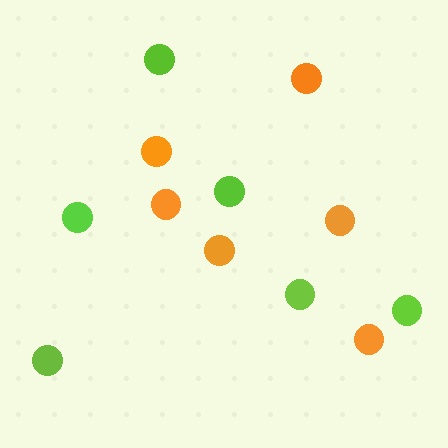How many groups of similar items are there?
There are 2 groups: one group of orange circles (6) and one group of lime circles (6).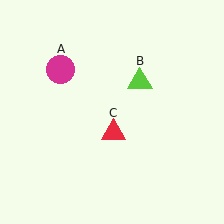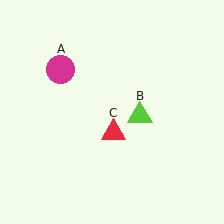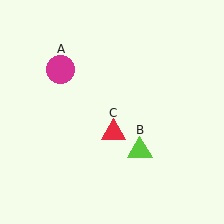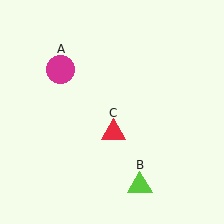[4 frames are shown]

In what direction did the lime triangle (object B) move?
The lime triangle (object B) moved down.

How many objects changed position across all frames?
1 object changed position: lime triangle (object B).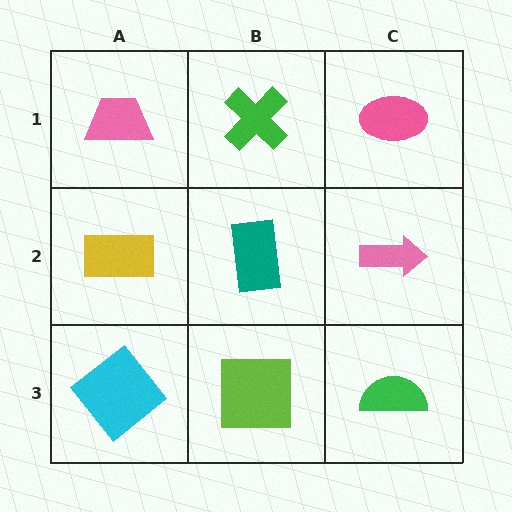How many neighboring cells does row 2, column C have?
3.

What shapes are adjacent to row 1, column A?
A yellow rectangle (row 2, column A), a green cross (row 1, column B).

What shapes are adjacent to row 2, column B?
A green cross (row 1, column B), a lime square (row 3, column B), a yellow rectangle (row 2, column A), a pink arrow (row 2, column C).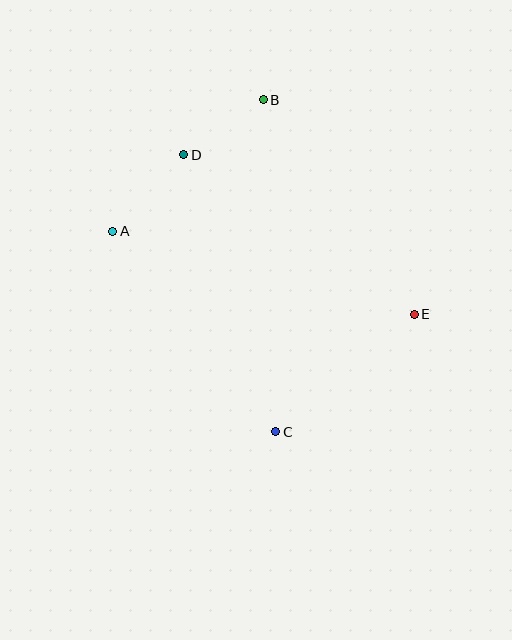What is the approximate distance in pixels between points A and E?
The distance between A and E is approximately 313 pixels.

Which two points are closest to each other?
Points B and D are closest to each other.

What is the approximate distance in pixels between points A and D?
The distance between A and D is approximately 104 pixels.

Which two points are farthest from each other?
Points B and C are farthest from each other.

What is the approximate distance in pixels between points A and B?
The distance between A and B is approximately 200 pixels.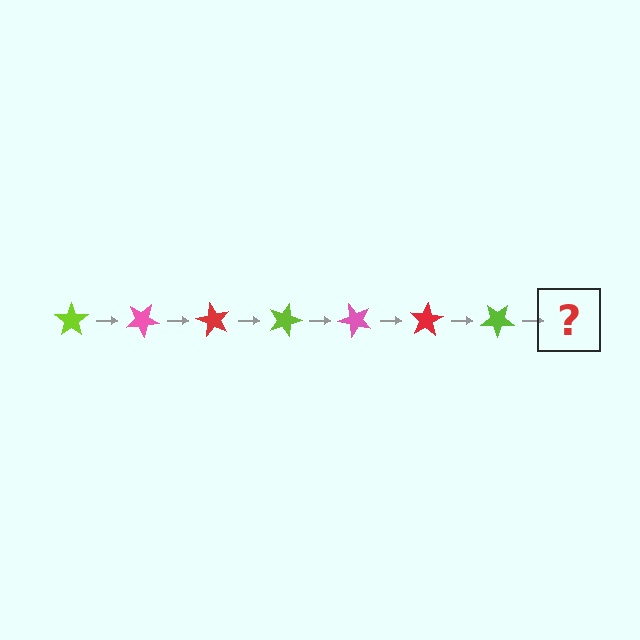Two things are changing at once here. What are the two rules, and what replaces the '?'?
The two rules are that it rotates 30 degrees each step and the color cycles through lime, pink, and red. The '?' should be a pink star, rotated 210 degrees from the start.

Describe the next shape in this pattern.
It should be a pink star, rotated 210 degrees from the start.